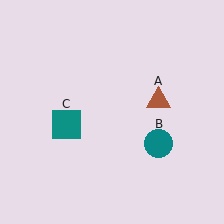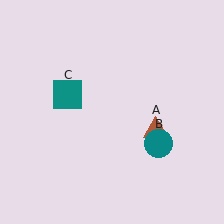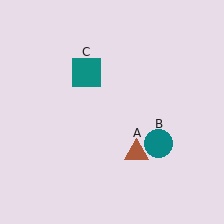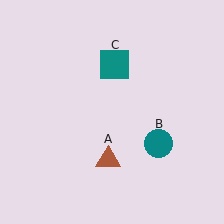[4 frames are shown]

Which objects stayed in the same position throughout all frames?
Teal circle (object B) remained stationary.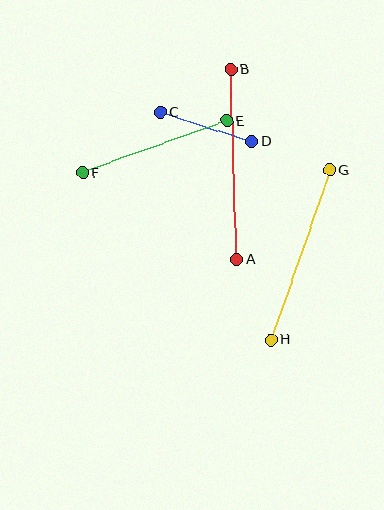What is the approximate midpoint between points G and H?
The midpoint is at approximately (300, 255) pixels.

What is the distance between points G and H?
The distance is approximately 180 pixels.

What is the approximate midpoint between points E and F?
The midpoint is at approximately (155, 147) pixels.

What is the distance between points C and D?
The distance is approximately 95 pixels.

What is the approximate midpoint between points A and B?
The midpoint is at approximately (234, 164) pixels.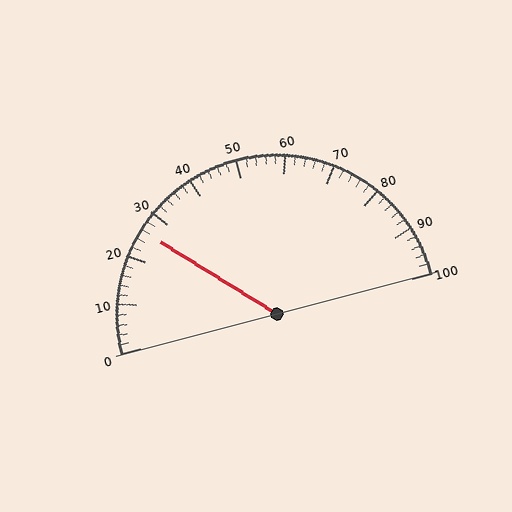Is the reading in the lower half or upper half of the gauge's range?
The reading is in the lower half of the range (0 to 100).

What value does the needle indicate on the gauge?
The needle indicates approximately 26.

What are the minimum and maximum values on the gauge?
The gauge ranges from 0 to 100.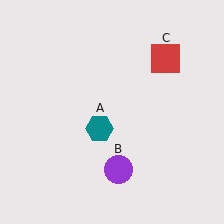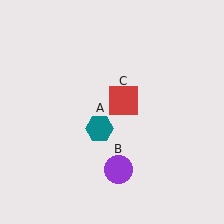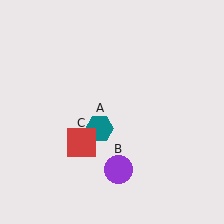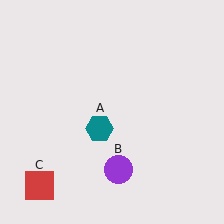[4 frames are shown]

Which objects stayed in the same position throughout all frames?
Teal hexagon (object A) and purple circle (object B) remained stationary.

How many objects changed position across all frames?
1 object changed position: red square (object C).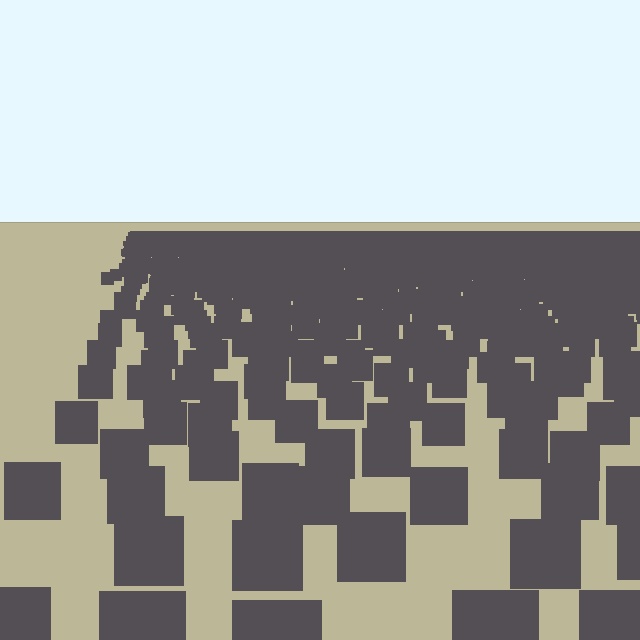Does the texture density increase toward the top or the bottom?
Density increases toward the top.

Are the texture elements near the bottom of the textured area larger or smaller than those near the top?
Larger. Near the bottom, elements are closer to the viewer and appear at a bigger on-screen size.